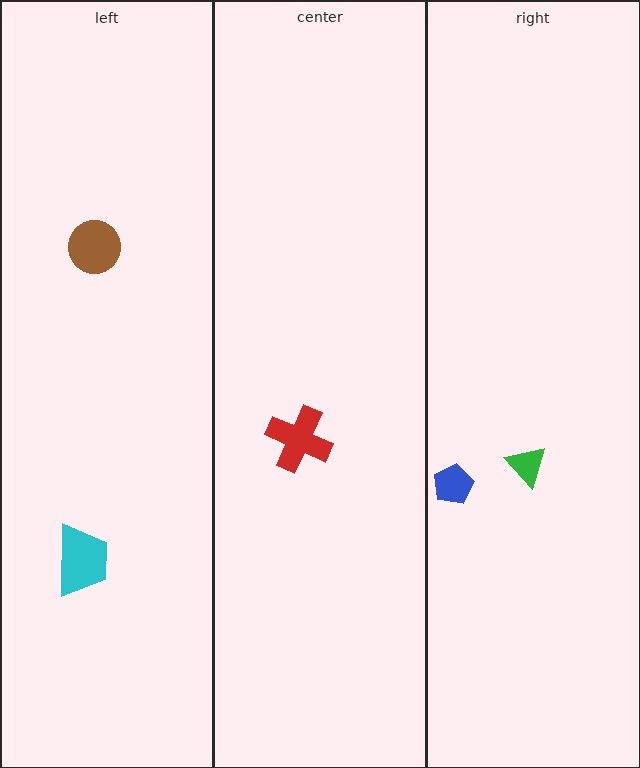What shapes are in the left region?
The cyan trapezoid, the brown circle.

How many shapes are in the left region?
2.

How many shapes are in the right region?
2.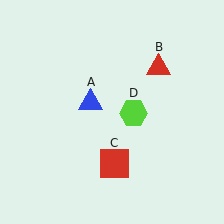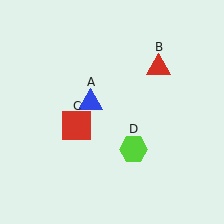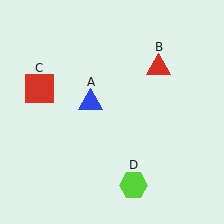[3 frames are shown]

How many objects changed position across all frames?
2 objects changed position: red square (object C), lime hexagon (object D).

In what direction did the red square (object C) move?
The red square (object C) moved up and to the left.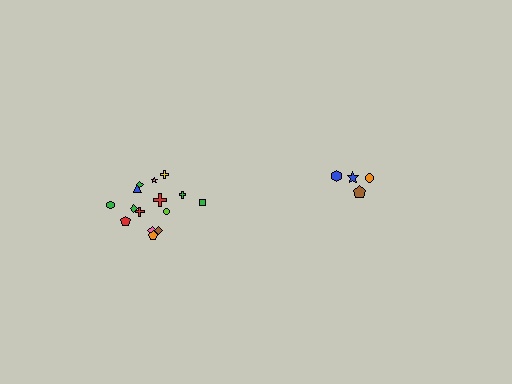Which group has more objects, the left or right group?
The left group.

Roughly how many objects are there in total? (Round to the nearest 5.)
Roughly 20 objects in total.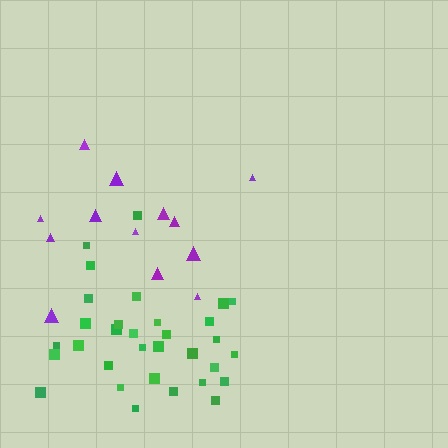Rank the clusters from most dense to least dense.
green, purple.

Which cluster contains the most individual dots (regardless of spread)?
Green (32).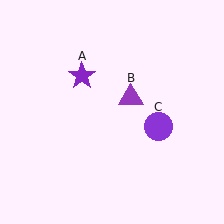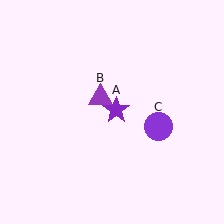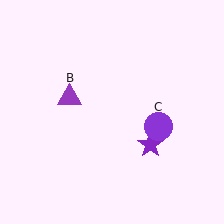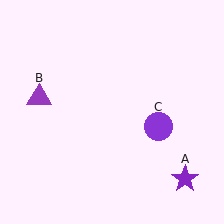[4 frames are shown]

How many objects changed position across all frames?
2 objects changed position: purple star (object A), purple triangle (object B).